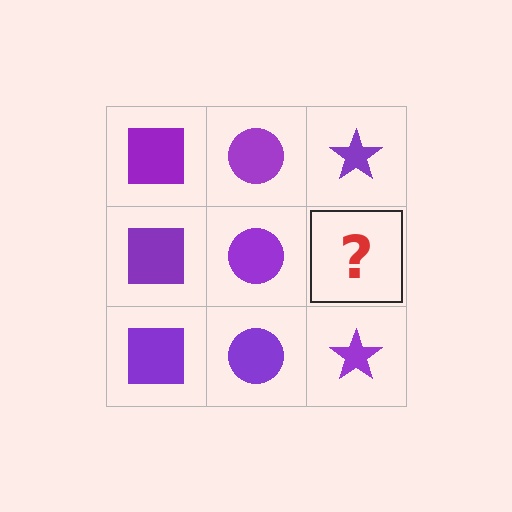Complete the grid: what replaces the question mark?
The question mark should be replaced with a purple star.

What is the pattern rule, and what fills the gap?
The rule is that each column has a consistent shape. The gap should be filled with a purple star.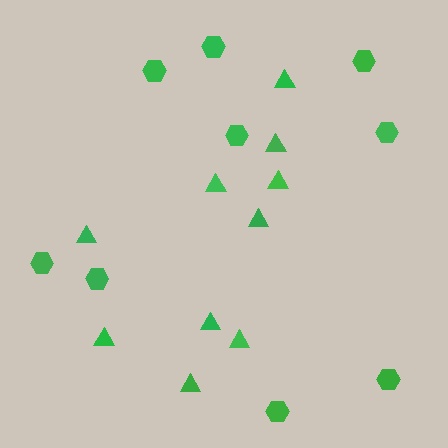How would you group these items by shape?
There are 2 groups: one group of triangles (10) and one group of hexagons (9).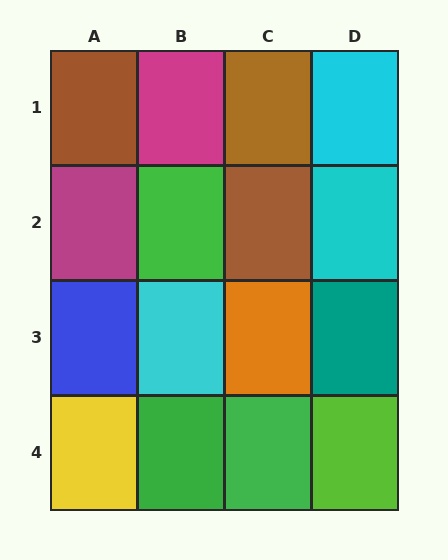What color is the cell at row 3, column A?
Blue.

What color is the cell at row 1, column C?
Brown.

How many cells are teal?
1 cell is teal.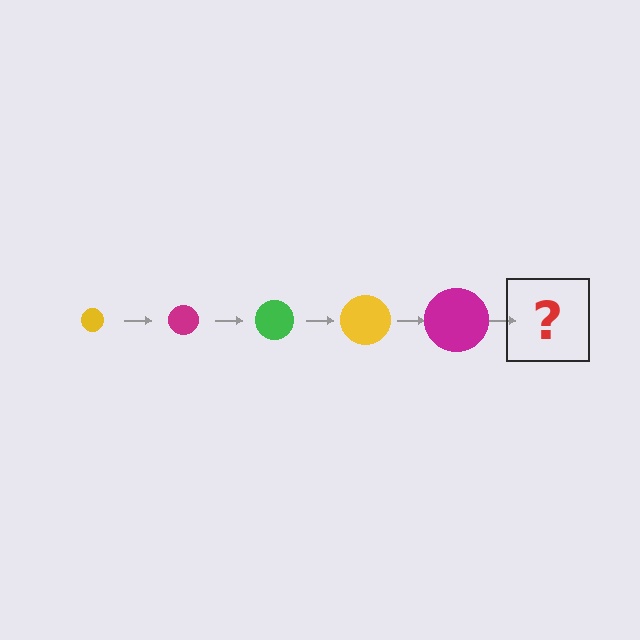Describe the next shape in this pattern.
It should be a green circle, larger than the previous one.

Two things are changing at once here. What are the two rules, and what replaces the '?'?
The two rules are that the circle grows larger each step and the color cycles through yellow, magenta, and green. The '?' should be a green circle, larger than the previous one.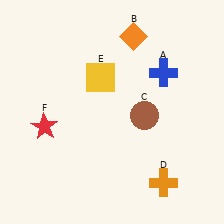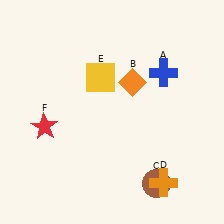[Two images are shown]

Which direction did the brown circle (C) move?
The brown circle (C) moved down.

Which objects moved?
The objects that moved are: the orange diamond (B), the brown circle (C).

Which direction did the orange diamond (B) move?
The orange diamond (B) moved down.